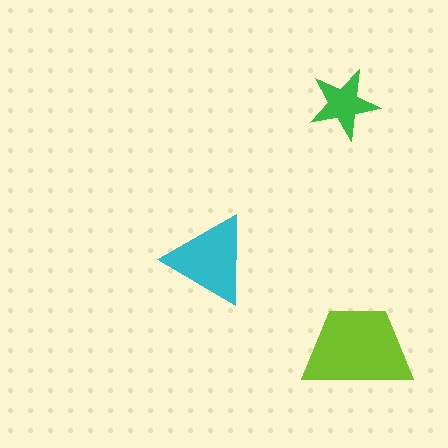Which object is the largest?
The lime trapezoid.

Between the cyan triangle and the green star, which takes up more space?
The cyan triangle.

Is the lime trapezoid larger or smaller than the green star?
Larger.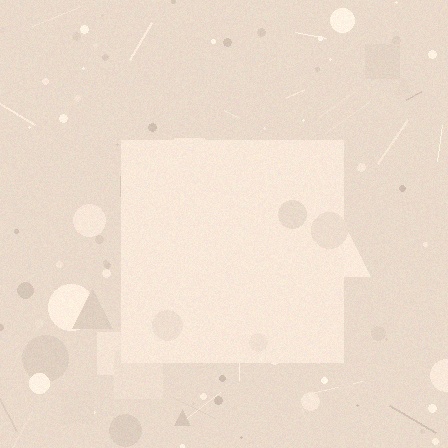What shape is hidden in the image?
A square is hidden in the image.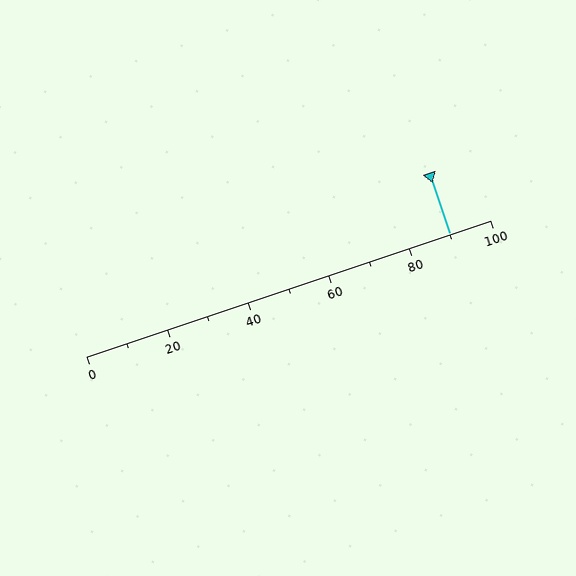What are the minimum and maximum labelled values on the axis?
The axis runs from 0 to 100.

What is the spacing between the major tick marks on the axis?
The major ticks are spaced 20 apart.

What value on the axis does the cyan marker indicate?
The marker indicates approximately 90.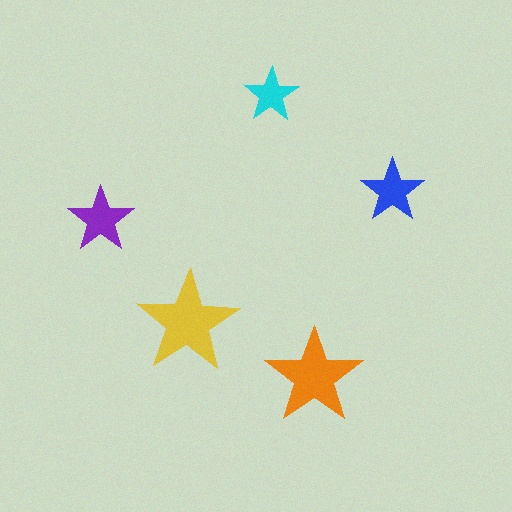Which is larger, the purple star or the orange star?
The orange one.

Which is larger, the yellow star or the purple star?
The yellow one.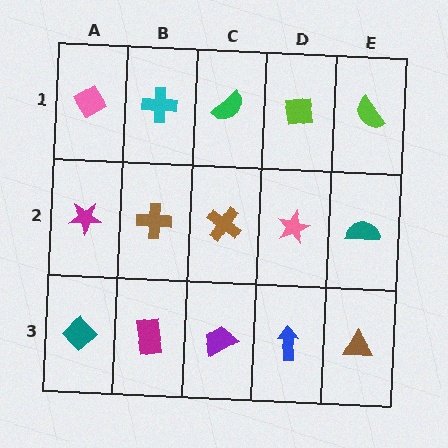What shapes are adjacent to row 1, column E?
A teal semicircle (row 2, column E), a lime square (row 1, column D).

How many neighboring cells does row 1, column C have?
3.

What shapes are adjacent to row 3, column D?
A pink star (row 2, column D), a purple trapezoid (row 3, column C), a brown triangle (row 3, column E).